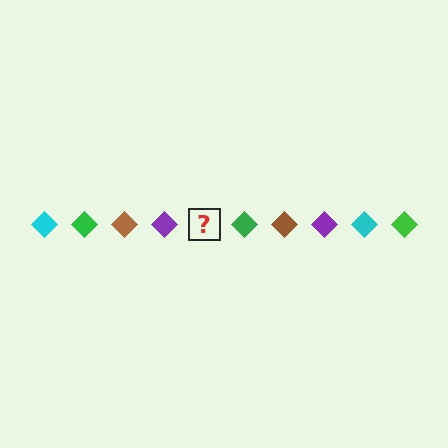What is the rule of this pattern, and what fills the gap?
The rule is that the pattern cycles through cyan, green, brown, purple diamonds. The gap should be filled with a cyan diamond.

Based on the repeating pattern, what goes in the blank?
The blank should be a cyan diamond.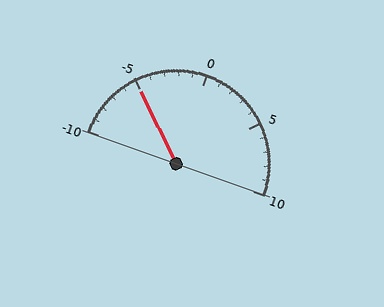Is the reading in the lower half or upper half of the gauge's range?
The reading is in the lower half of the range (-10 to 10).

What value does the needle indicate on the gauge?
The needle indicates approximately -5.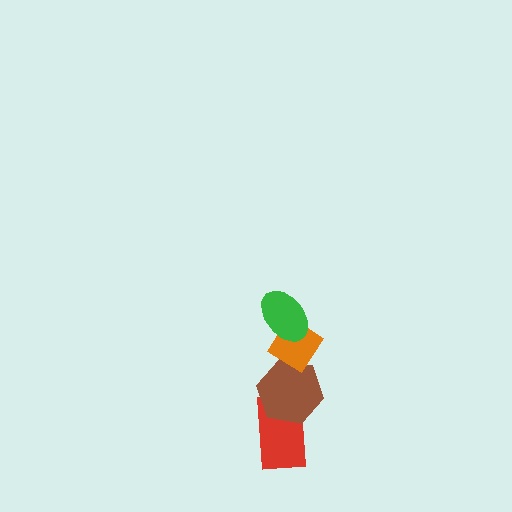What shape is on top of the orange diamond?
The green ellipse is on top of the orange diamond.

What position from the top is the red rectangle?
The red rectangle is 4th from the top.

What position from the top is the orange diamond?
The orange diamond is 2nd from the top.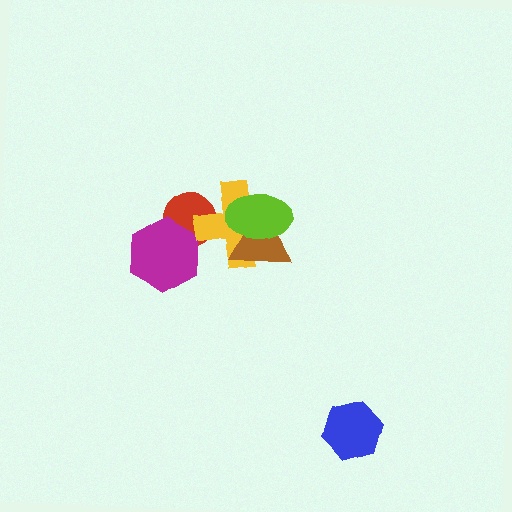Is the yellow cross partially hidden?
Yes, it is partially covered by another shape.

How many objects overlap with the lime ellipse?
2 objects overlap with the lime ellipse.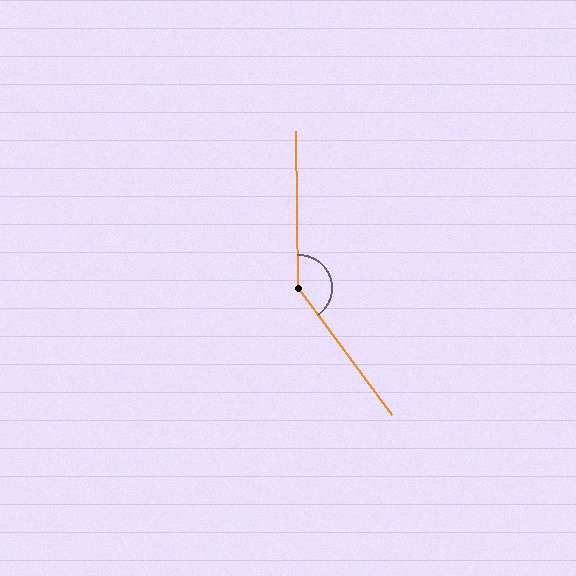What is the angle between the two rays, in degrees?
Approximately 144 degrees.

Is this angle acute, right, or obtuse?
It is obtuse.